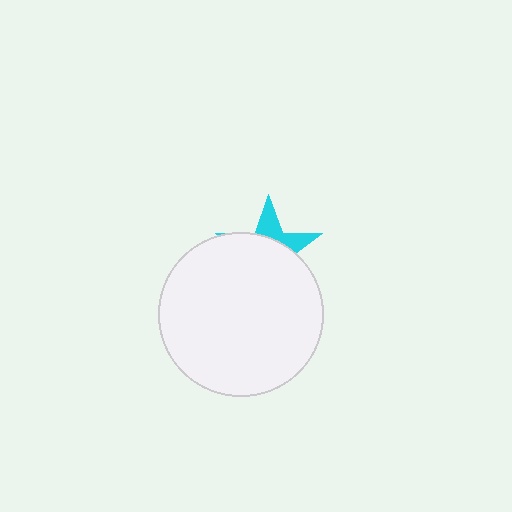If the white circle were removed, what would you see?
You would see the complete cyan star.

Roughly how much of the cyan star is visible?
A small part of it is visible (roughly 31%).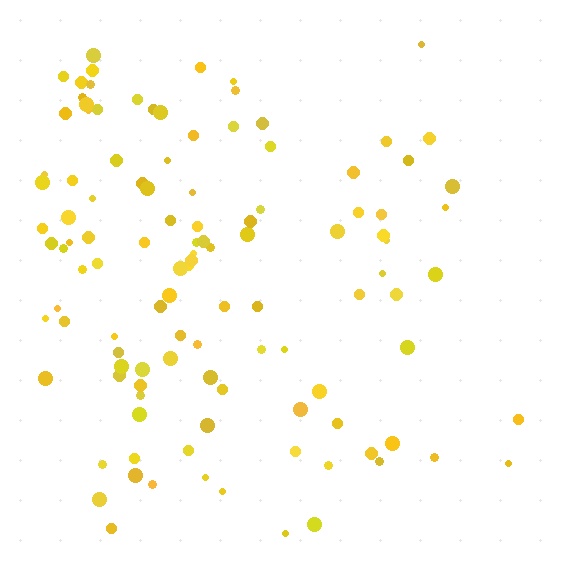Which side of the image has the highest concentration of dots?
The left.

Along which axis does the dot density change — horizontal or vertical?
Horizontal.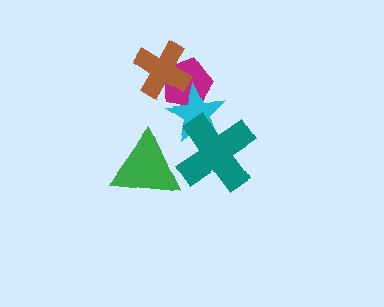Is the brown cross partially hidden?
No, no other shape covers it.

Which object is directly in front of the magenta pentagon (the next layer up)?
The brown cross is directly in front of the magenta pentagon.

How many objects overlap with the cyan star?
2 objects overlap with the cyan star.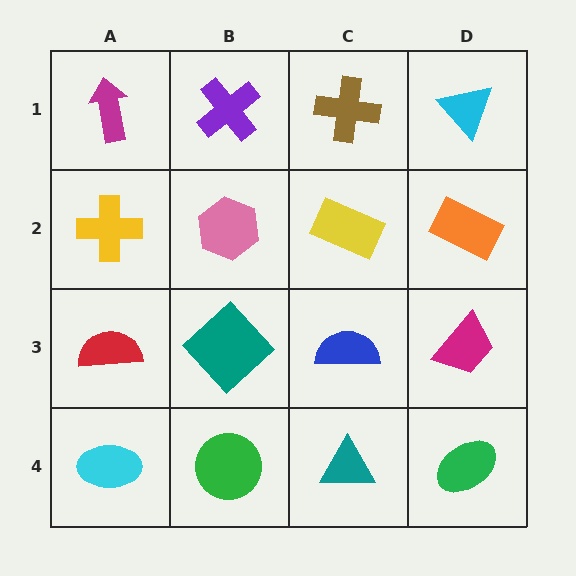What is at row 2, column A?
A yellow cross.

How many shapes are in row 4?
4 shapes.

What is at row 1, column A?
A magenta arrow.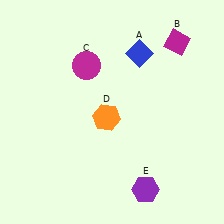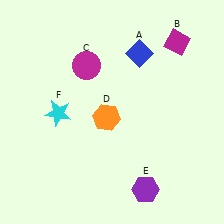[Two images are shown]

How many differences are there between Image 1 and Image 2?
There is 1 difference between the two images.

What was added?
A cyan star (F) was added in Image 2.